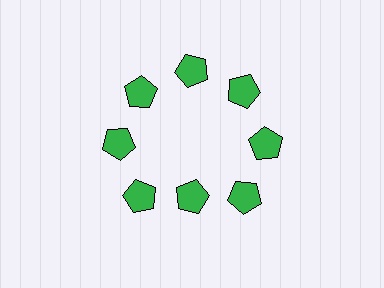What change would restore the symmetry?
The symmetry would be restored by moving it outward, back onto the ring so that all 8 pentagons sit at equal angles and equal distance from the center.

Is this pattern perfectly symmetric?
No. The 8 green pentagons are arranged in a ring, but one element near the 6 o'clock position is pulled inward toward the center, breaking the 8-fold rotational symmetry.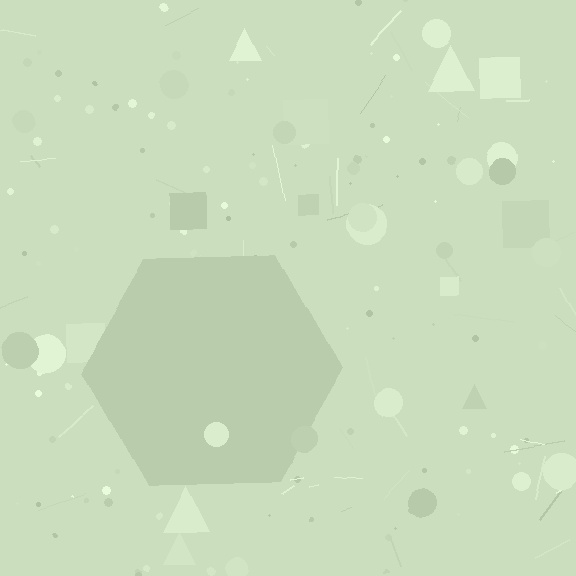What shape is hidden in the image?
A hexagon is hidden in the image.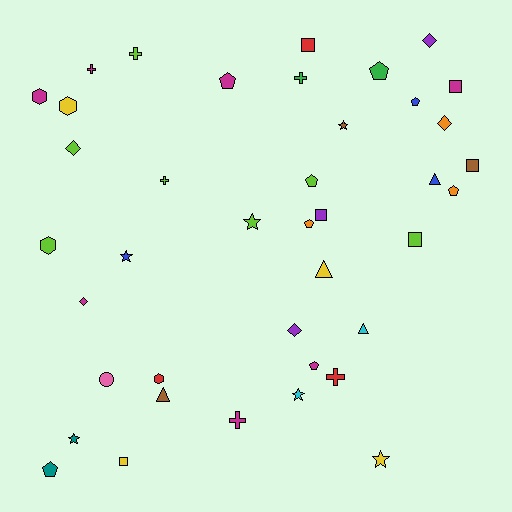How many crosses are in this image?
There are 6 crosses.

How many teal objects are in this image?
There are 2 teal objects.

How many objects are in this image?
There are 40 objects.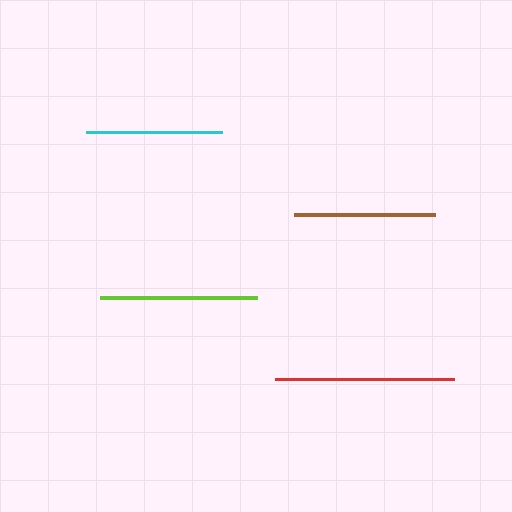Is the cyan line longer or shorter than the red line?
The red line is longer than the cyan line.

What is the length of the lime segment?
The lime segment is approximately 157 pixels long.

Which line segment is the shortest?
The cyan line is the shortest at approximately 136 pixels.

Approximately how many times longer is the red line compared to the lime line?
The red line is approximately 1.1 times the length of the lime line.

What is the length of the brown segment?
The brown segment is approximately 142 pixels long.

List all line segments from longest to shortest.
From longest to shortest: red, lime, brown, cyan.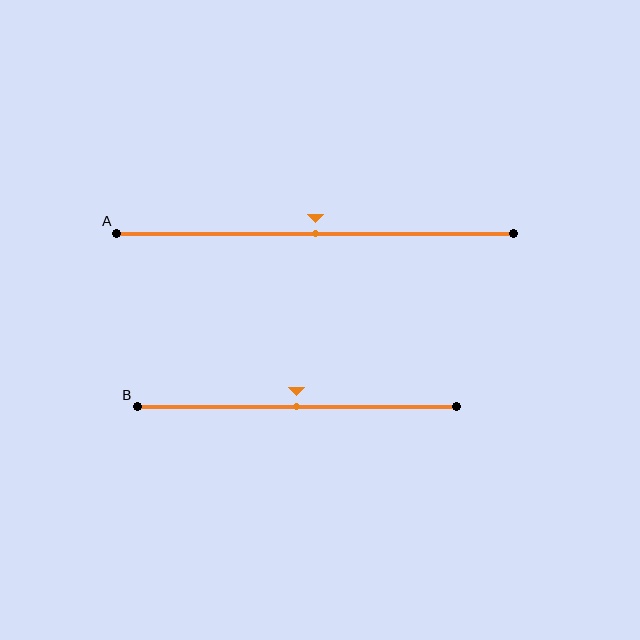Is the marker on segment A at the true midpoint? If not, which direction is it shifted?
Yes, the marker on segment A is at the true midpoint.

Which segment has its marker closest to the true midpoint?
Segment A has its marker closest to the true midpoint.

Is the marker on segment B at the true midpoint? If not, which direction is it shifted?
Yes, the marker on segment B is at the true midpoint.